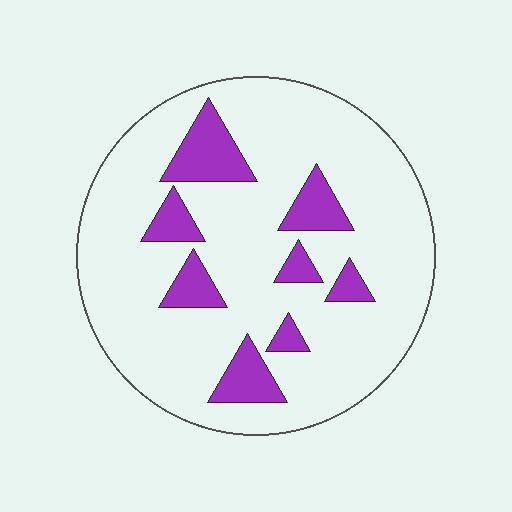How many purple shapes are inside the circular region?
8.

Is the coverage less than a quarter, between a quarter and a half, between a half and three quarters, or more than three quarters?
Less than a quarter.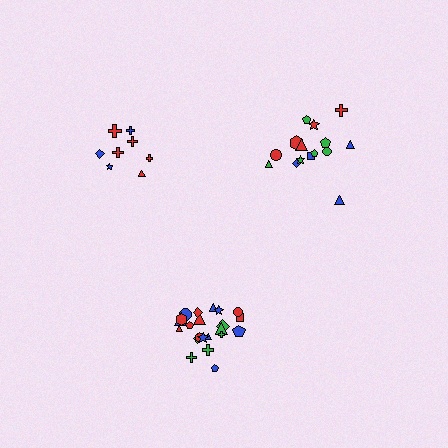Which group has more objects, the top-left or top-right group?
The top-right group.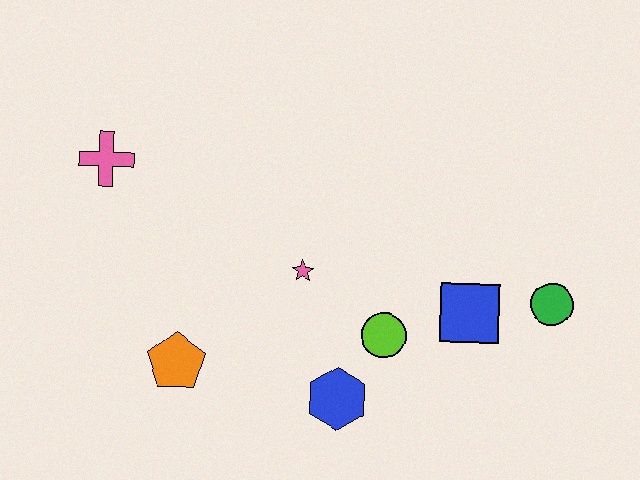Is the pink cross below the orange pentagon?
No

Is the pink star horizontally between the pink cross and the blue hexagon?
Yes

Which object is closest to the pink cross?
The orange pentagon is closest to the pink cross.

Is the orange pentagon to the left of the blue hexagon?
Yes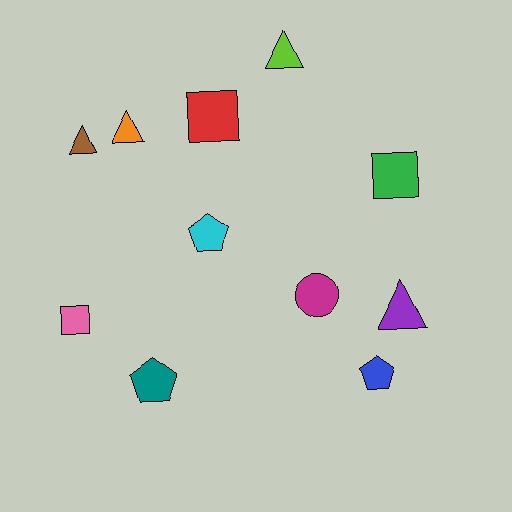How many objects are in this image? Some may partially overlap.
There are 11 objects.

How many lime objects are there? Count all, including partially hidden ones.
There is 1 lime object.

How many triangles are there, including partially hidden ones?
There are 4 triangles.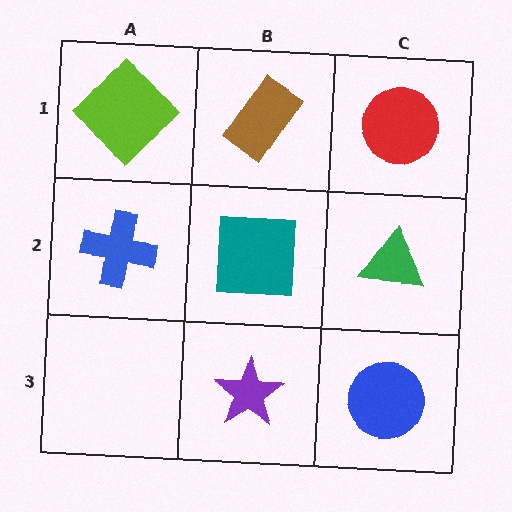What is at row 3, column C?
A blue circle.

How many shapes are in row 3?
2 shapes.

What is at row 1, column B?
A brown rectangle.